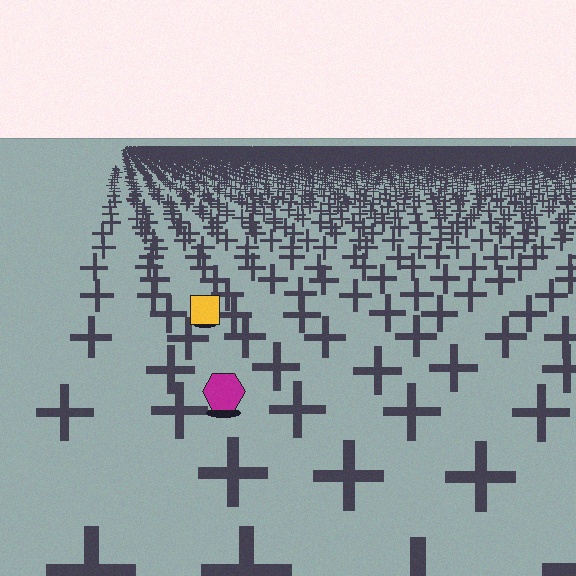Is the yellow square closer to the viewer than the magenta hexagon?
No. The magenta hexagon is closer — you can tell from the texture gradient: the ground texture is coarser near it.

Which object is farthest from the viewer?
The yellow square is farthest from the viewer. It appears smaller and the ground texture around it is denser.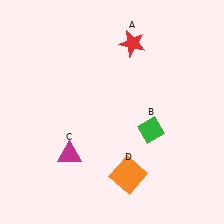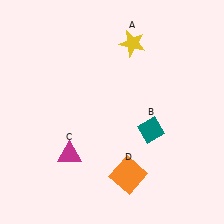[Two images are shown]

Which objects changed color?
A changed from red to yellow. B changed from green to teal.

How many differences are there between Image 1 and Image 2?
There are 2 differences between the two images.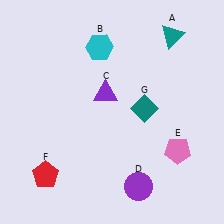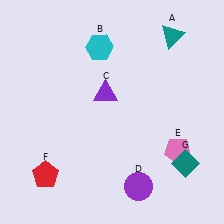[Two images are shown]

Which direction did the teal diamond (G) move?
The teal diamond (G) moved down.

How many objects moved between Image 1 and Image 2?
1 object moved between the two images.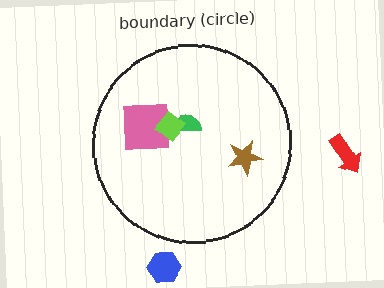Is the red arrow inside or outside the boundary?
Outside.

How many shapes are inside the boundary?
4 inside, 2 outside.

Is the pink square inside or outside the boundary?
Inside.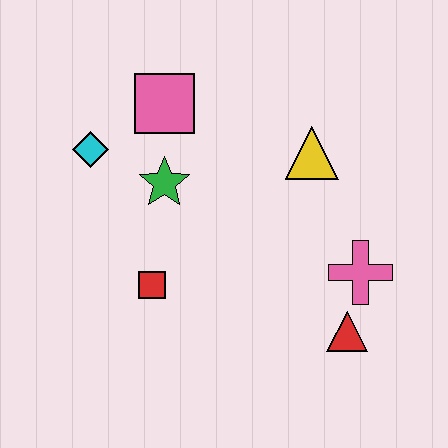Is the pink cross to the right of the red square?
Yes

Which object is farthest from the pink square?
The red triangle is farthest from the pink square.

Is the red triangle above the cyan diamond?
No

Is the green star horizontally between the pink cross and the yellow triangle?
No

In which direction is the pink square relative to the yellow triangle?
The pink square is to the left of the yellow triangle.